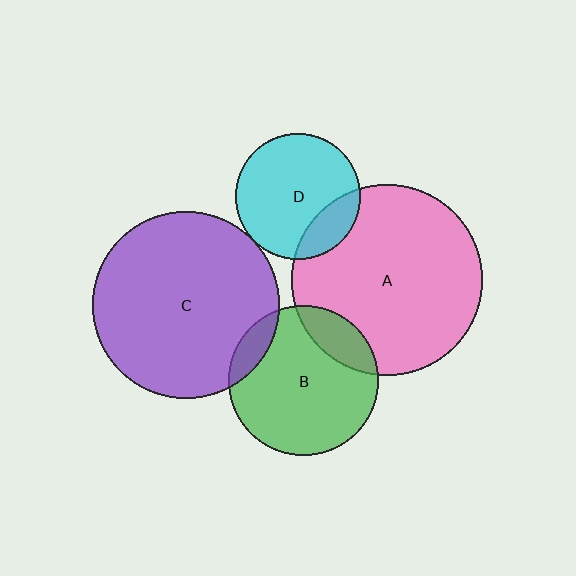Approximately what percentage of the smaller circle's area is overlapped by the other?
Approximately 15%.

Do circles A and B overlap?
Yes.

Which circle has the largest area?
Circle A (pink).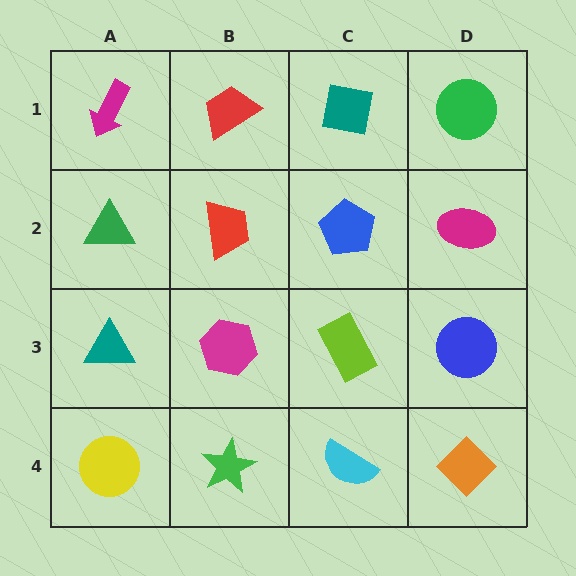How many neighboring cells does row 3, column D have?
3.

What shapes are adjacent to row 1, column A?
A green triangle (row 2, column A), a red trapezoid (row 1, column B).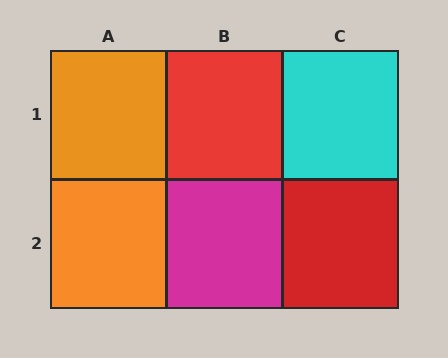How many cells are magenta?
1 cell is magenta.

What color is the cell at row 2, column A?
Orange.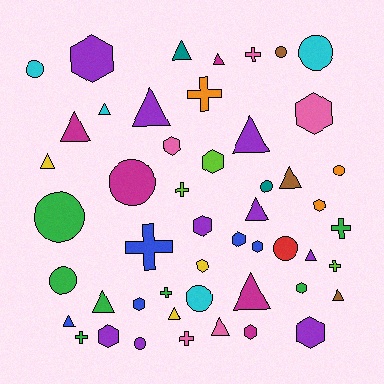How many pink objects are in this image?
There are 5 pink objects.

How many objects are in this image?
There are 50 objects.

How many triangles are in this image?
There are 16 triangles.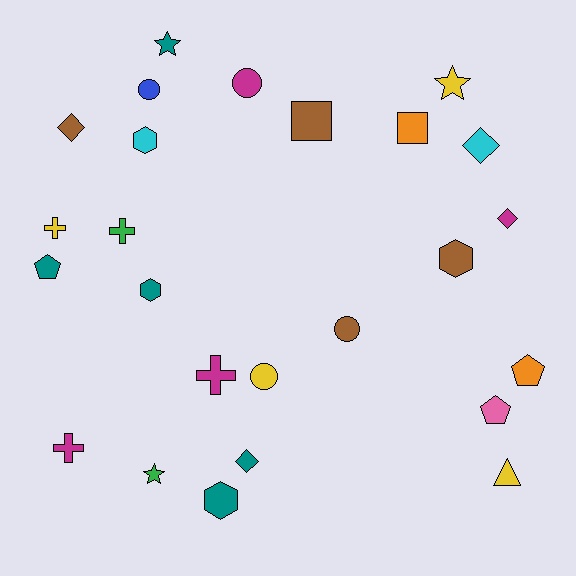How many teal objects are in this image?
There are 5 teal objects.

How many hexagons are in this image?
There are 4 hexagons.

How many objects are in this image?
There are 25 objects.